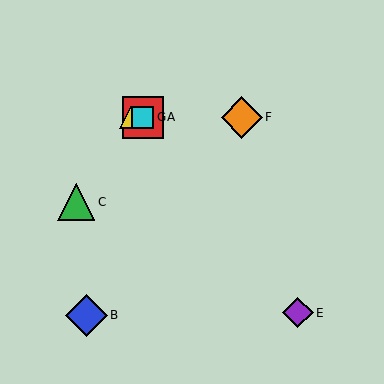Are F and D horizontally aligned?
Yes, both are at y≈117.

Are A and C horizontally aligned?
No, A is at y≈117 and C is at y≈202.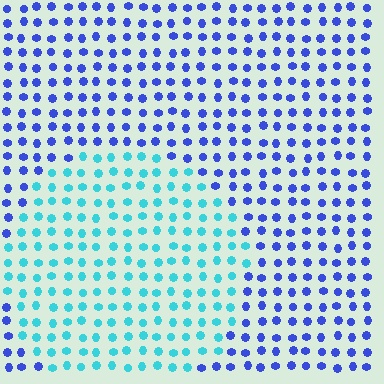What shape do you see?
I see a circle.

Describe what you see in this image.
The image is filled with small blue elements in a uniform arrangement. A circle-shaped region is visible where the elements are tinted to a slightly different hue, forming a subtle color boundary.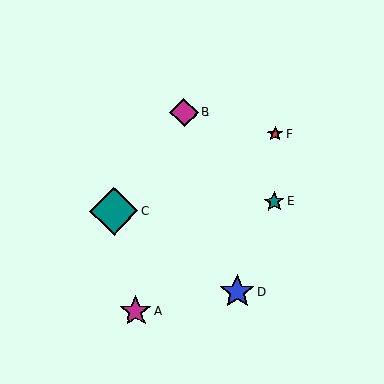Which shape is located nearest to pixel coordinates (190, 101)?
The magenta diamond (labeled B) at (184, 113) is nearest to that location.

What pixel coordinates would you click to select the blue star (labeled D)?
Click at (237, 292) to select the blue star D.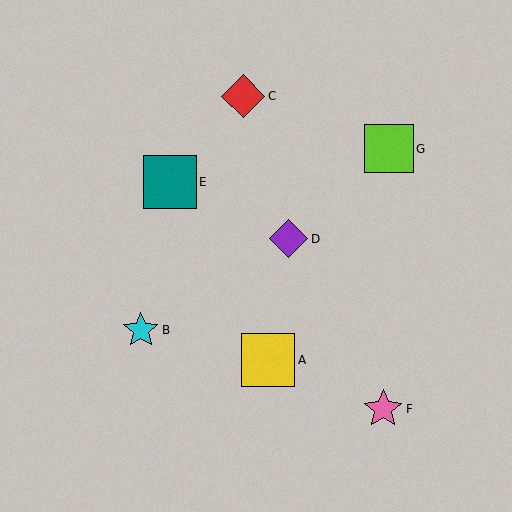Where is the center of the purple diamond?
The center of the purple diamond is at (289, 239).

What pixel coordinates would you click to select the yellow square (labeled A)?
Click at (268, 360) to select the yellow square A.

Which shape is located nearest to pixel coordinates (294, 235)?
The purple diamond (labeled D) at (289, 239) is nearest to that location.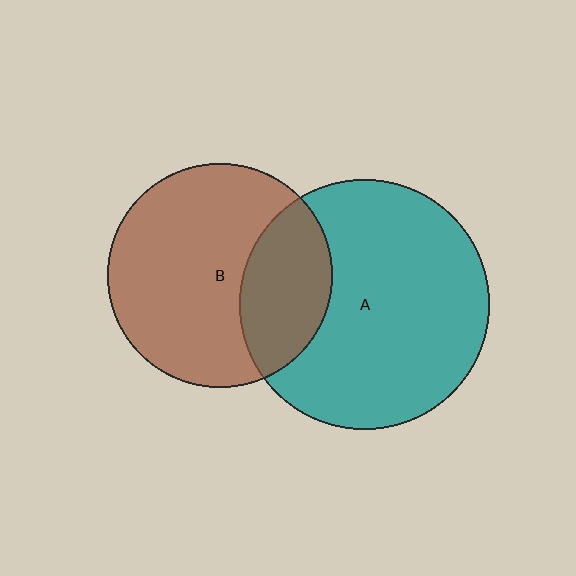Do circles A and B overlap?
Yes.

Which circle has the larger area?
Circle A (teal).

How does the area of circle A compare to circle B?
Approximately 1.2 times.